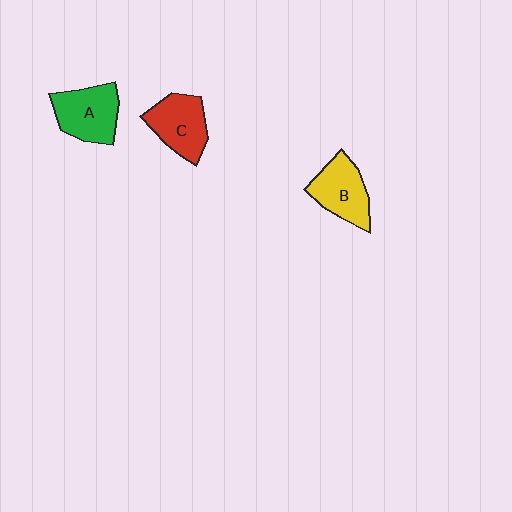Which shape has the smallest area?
Shape B (yellow).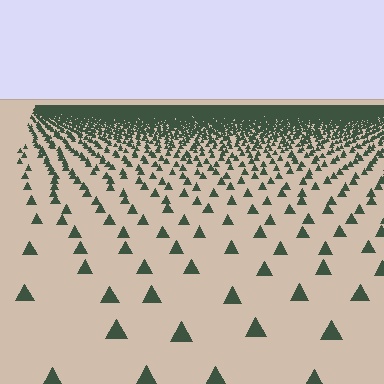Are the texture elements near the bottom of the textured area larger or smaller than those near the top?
Larger. Near the bottom, elements are closer to the viewer and appear at a bigger on-screen size.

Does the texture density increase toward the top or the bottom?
Density increases toward the top.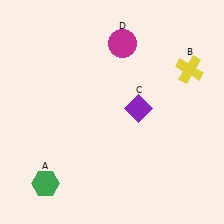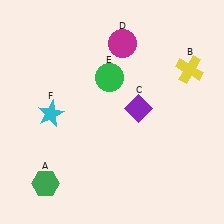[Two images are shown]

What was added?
A green circle (E), a cyan star (F) were added in Image 2.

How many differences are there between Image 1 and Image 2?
There are 2 differences between the two images.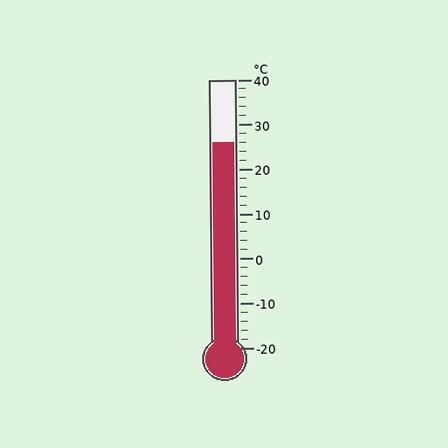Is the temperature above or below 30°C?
The temperature is below 30°C.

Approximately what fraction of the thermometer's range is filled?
The thermometer is filled to approximately 75% of its range.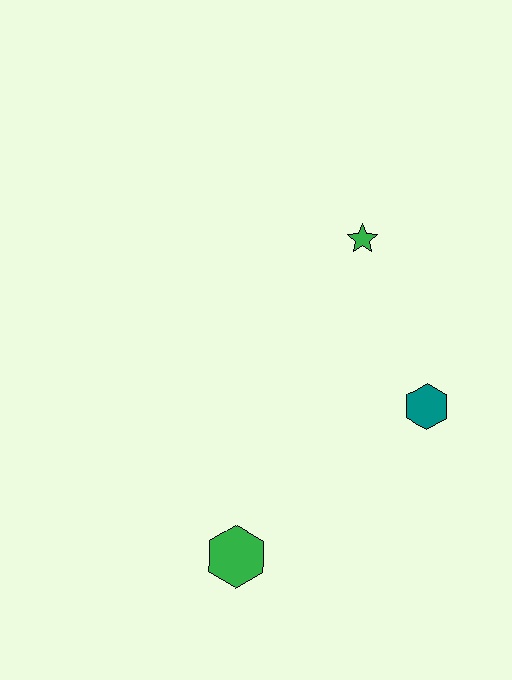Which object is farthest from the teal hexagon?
The green hexagon is farthest from the teal hexagon.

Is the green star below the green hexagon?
No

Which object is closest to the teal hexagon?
The green star is closest to the teal hexagon.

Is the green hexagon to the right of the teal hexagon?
No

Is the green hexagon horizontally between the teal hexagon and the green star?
No